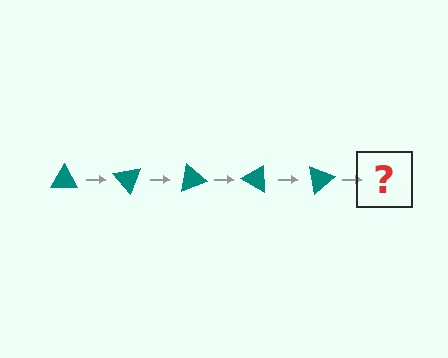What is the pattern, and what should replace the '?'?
The pattern is that the triangle rotates 50 degrees each step. The '?' should be a teal triangle rotated 250 degrees.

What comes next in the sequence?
The next element should be a teal triangle rotated 250 degrees.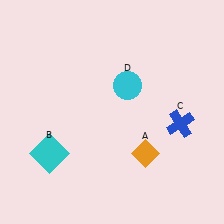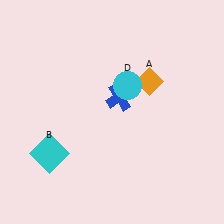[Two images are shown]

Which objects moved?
The objects that moved are: the orange diamond (A), the blue cross (C).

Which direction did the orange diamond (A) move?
The orange diamond (A) moved up.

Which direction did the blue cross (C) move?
The blue cross (C) moved left.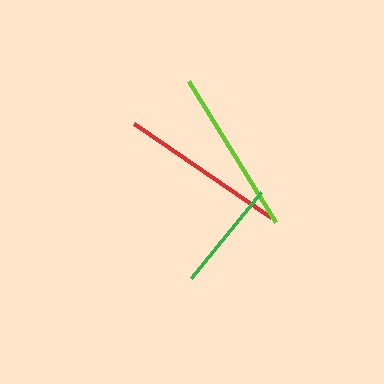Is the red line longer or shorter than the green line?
The red line is longer than the green line.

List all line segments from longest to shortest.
From longest to shortest: red, lime, green.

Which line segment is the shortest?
The green line is the shortest at approximately 112 pixels.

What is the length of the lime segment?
The lime segment is approximately 166 pixels long.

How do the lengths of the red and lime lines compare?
The red and lime lines are approximately the same length.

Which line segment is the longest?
The red line is the longest at approximately 166 pixels.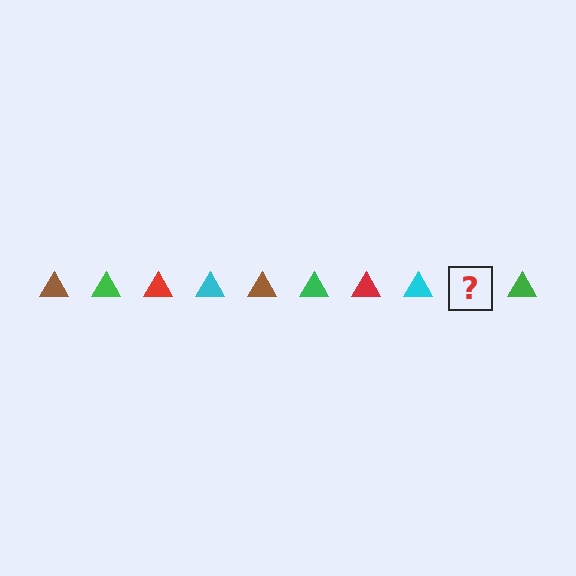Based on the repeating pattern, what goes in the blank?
The blank should be a brown triangle.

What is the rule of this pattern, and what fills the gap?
The rule is that the pattern cycles through brown, green, red, cyan triangles. The gap should be filled with a brown triangle.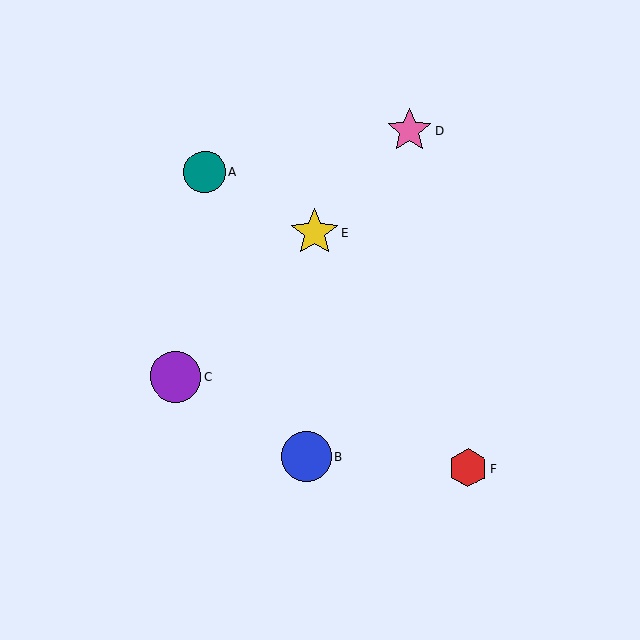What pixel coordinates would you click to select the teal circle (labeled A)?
Click at (205, 172) to select the teal circle A.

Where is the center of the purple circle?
The center of the purple circle is at (175, 377).